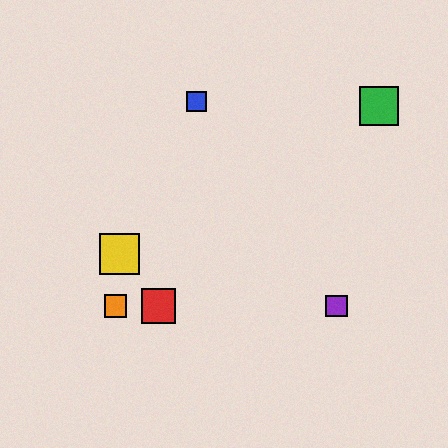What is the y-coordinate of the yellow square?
The yellow square is at y≈254.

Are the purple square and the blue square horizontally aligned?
No, the purple square is at y≈306 and the blue square is at y≈101.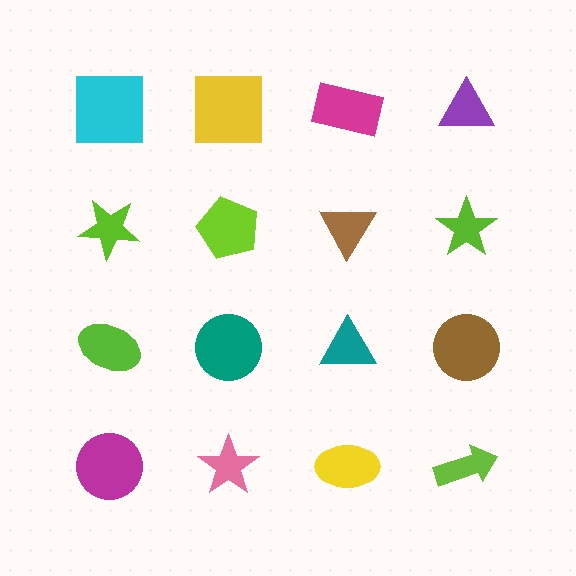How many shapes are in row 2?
4 shapes.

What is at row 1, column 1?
A cyan square.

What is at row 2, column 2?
A lime pentagon.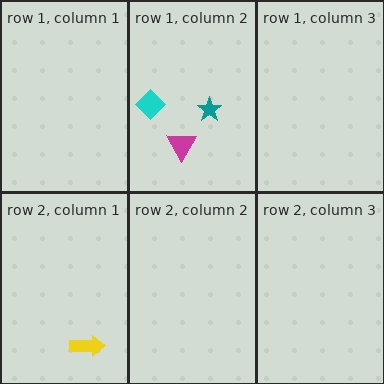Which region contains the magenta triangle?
The row 1, column 2 region.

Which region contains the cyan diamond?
The row 1, column 2 region.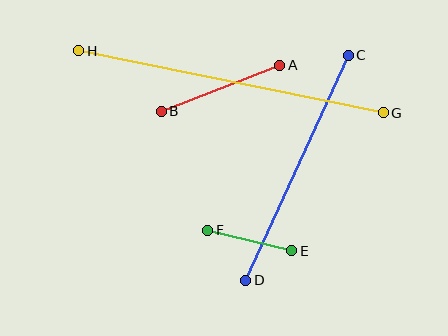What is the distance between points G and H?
The distance is approximately 311 pixels.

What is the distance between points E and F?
The distance is approximately 86 pixels.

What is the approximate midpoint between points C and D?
The midpoint is at approximately (297, 168) pixels.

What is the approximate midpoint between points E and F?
The midpoint is at approximately (250, 241) pixels.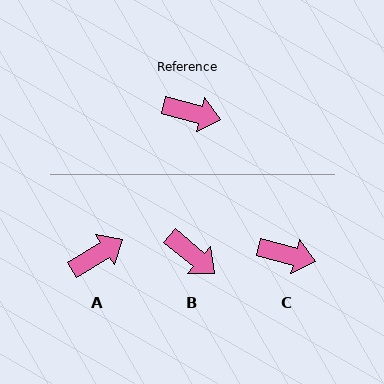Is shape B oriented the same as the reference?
No, it is off by about 26 degrees.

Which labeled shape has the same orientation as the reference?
C.